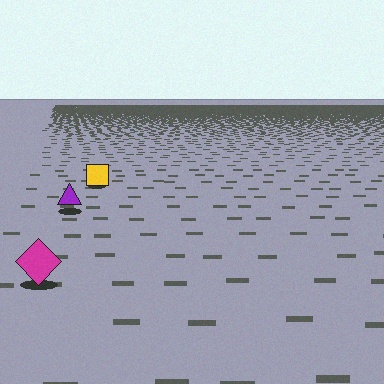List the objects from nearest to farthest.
From nearest to farthest: the magenta diamond, the purple triangle, the yellow square.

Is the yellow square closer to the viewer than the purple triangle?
No. The purple triangle is closer — you can tell from the texture gradient: the ground texture is coarser near it.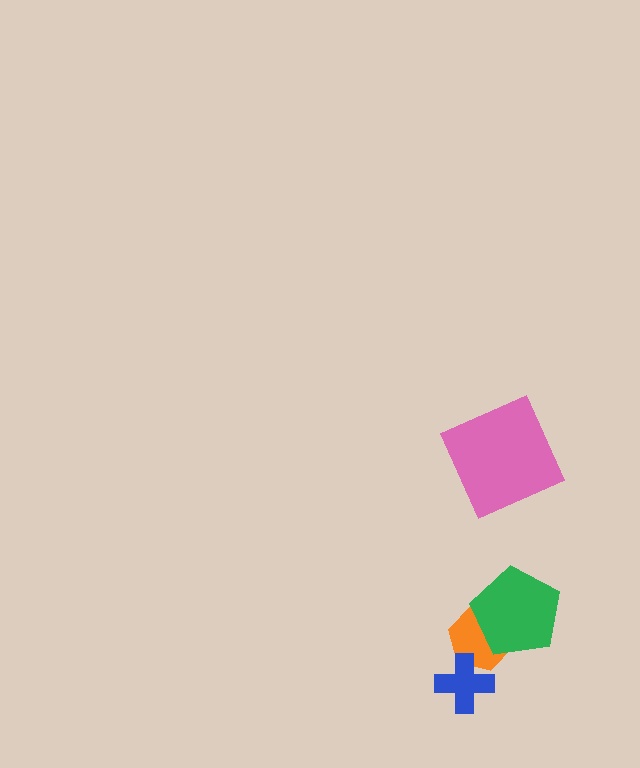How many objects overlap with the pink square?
0 objects overlap with the pink square.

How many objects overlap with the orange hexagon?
2 objects overlap with the orange hexagon.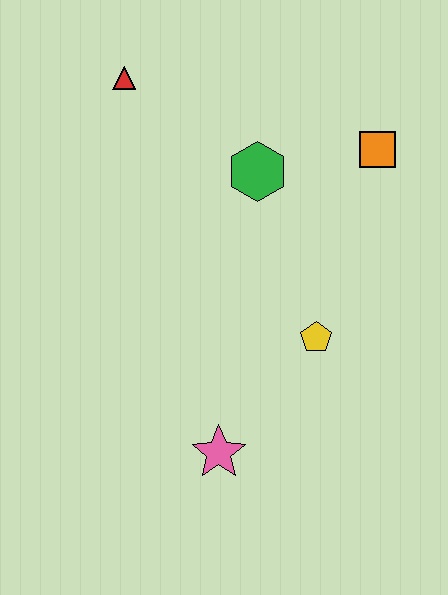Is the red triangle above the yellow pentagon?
Yes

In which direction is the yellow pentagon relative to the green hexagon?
The yellow pentagon is below the green hexagon.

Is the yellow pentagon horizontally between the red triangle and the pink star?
No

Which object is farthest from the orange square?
The pink star is farthest from the orange square.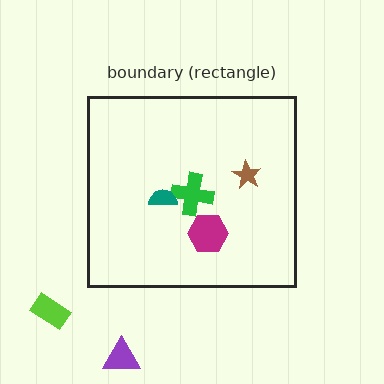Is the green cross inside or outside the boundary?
Inside.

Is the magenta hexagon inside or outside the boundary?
Inside.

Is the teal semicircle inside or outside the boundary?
Inside.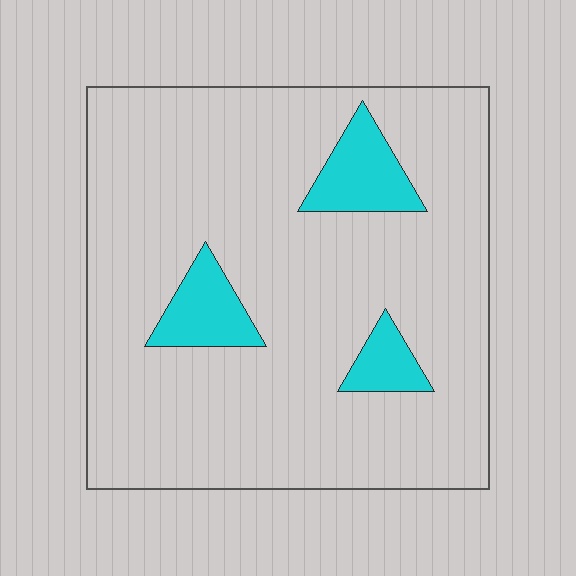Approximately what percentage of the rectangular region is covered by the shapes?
Approximately 10%.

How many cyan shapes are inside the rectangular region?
3.